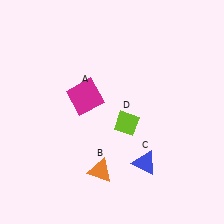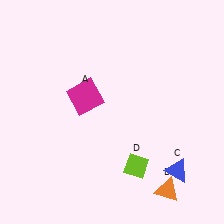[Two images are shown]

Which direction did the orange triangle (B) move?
The orange triangle (B) moved right.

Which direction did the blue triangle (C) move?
The blue triangle (C) moved right.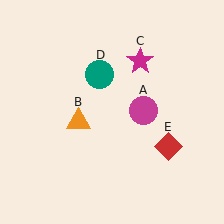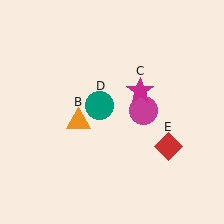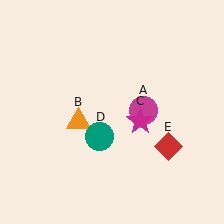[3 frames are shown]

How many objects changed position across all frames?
2 objects changed position: magenta star (object C), teal circle (object D).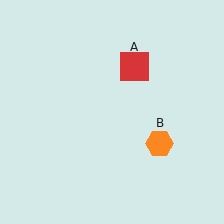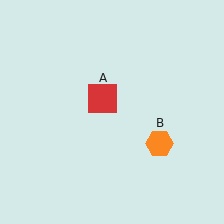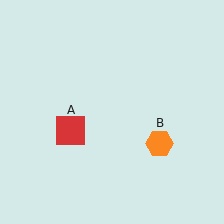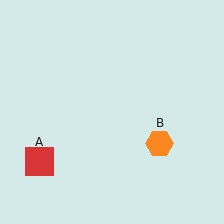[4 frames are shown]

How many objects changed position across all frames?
1 object changed position: red square (object A).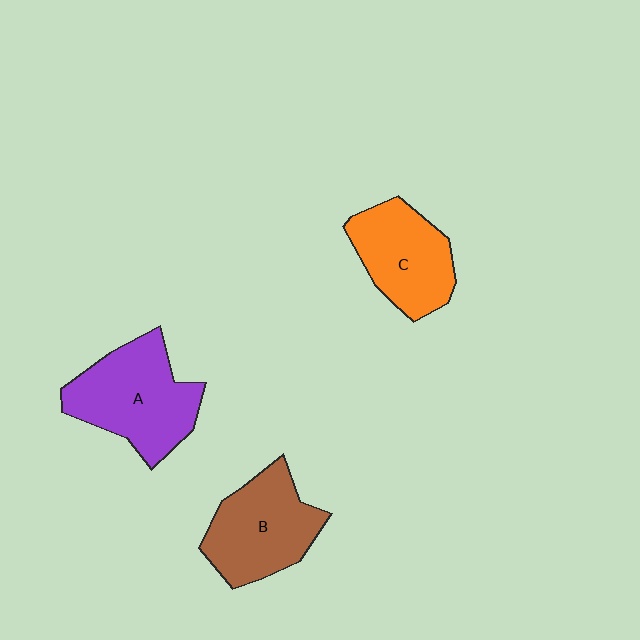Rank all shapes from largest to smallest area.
From largest to smallest: A (purple), B (brown), C (orange).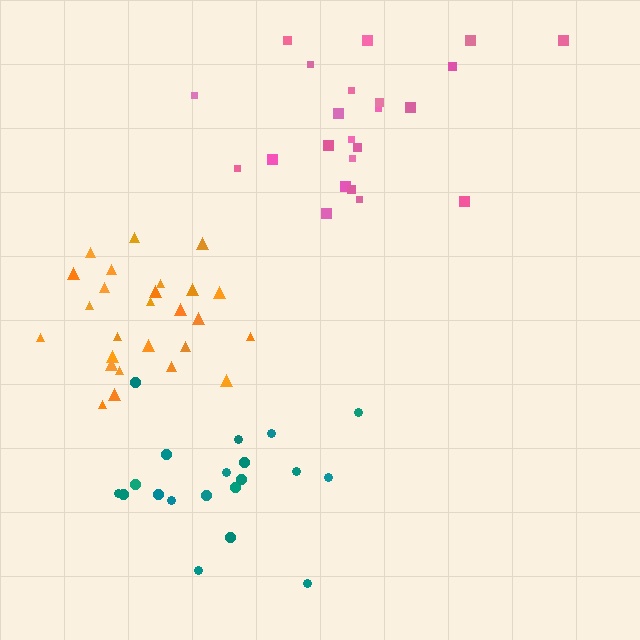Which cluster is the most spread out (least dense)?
Pink.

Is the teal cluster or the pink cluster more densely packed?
Teal.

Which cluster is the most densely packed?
Orange.